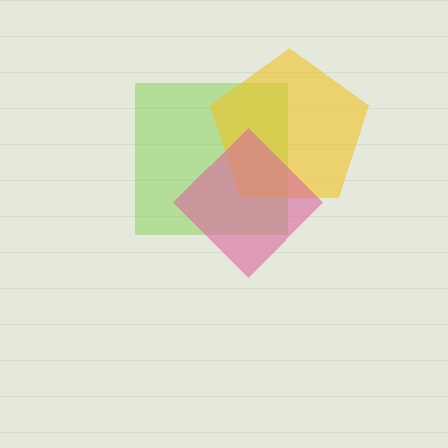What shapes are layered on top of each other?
The layered shapes are: a lime square, a yellow pentagon, a pink diamond.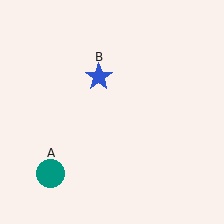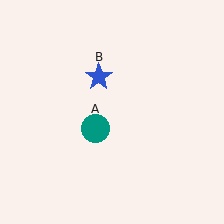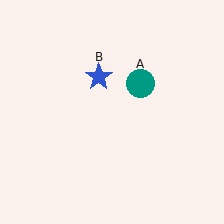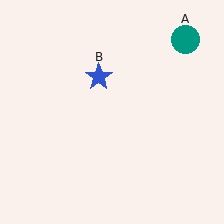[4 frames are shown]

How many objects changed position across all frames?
1 object changed position: teal circle (object A).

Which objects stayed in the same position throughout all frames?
Blue star (object B) remained stationary.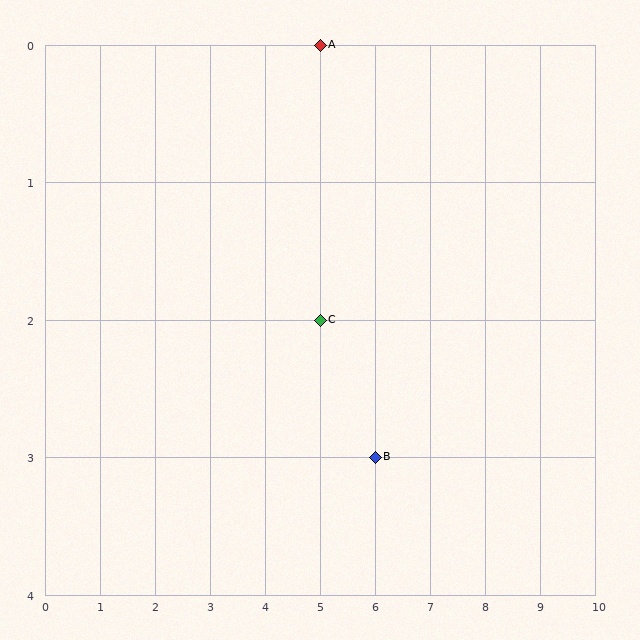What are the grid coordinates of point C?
Point C is at grid coordinates (5, 2).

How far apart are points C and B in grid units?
Points C and B are 1 column and 1 row apart (about 1.4 grid units diagonally).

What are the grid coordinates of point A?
Point A is at grid coordinates (5, 0).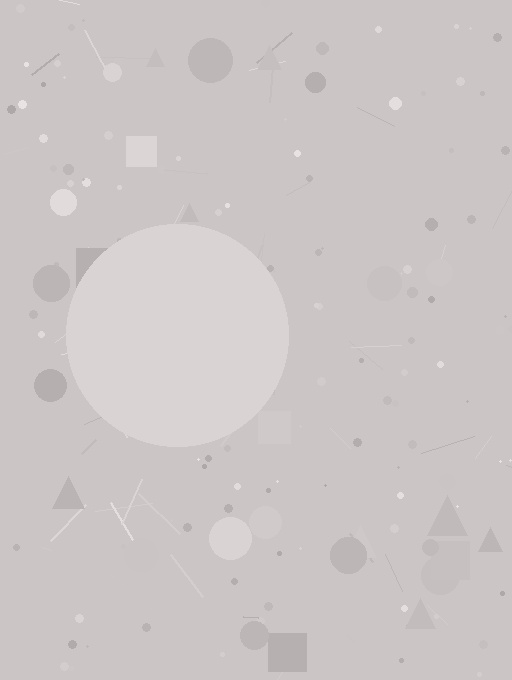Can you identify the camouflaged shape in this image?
The camouflaged shape is a circle.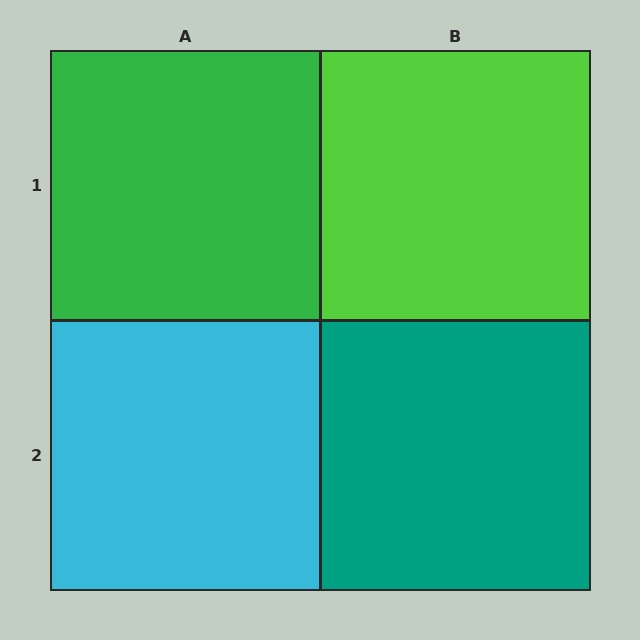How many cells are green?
1 cell is green.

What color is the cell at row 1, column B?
Lime.